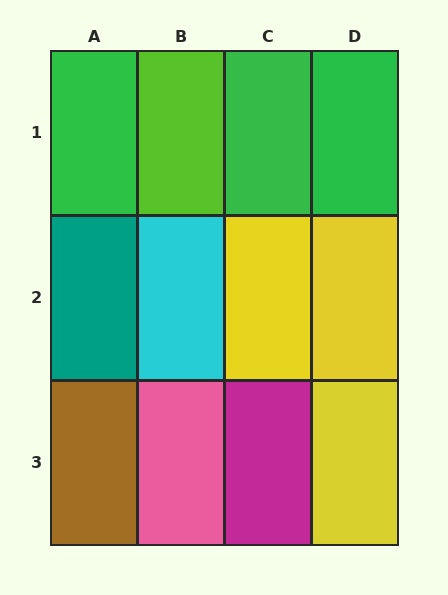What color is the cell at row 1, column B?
Lime.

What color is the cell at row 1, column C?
Green.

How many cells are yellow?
3 cells are yellow.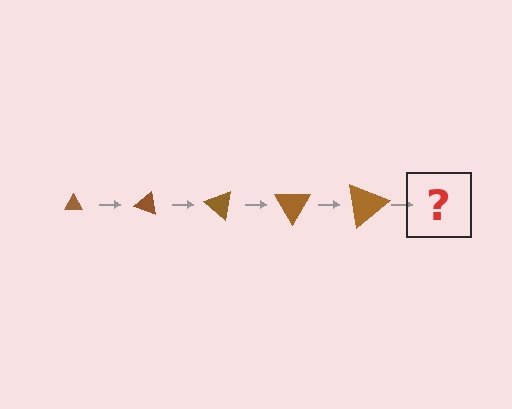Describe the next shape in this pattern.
It should be a triangle, larger than the previous one and rotated 100 degrees from the start.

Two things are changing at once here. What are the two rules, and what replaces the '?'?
The two rules are that the triangle grows larger each step and it rotates 20 degrees each step. The '?' should be a triangle, larger than the previous one and rotated 100 degrees from the start.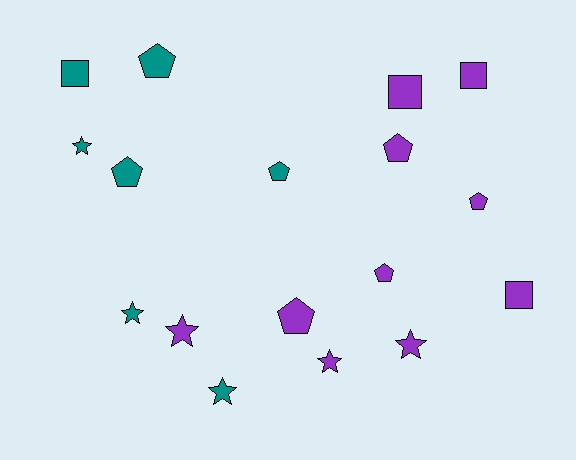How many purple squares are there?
There are 3 purple squares.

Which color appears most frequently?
Purple, with 10 objects.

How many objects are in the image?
There are 17 objects.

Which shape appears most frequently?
Pentagon, with 7 objects.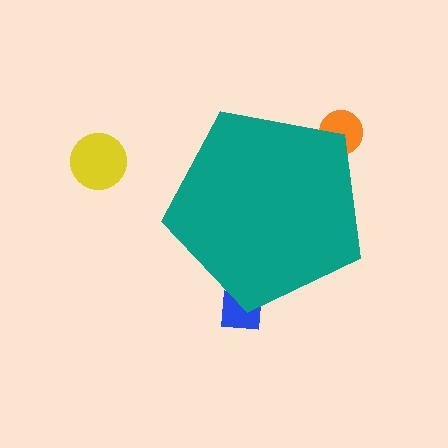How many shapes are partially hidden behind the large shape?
2 shapes are partially hidden.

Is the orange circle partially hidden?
Yes, the orange circle is partially hidden behind the teal pentagon.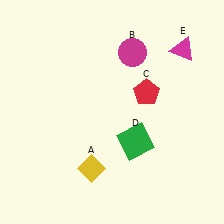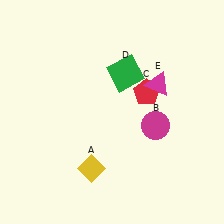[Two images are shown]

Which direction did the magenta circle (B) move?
The magenta circle (B) moved down.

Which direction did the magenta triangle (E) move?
The magenta triangle (E) moved down.